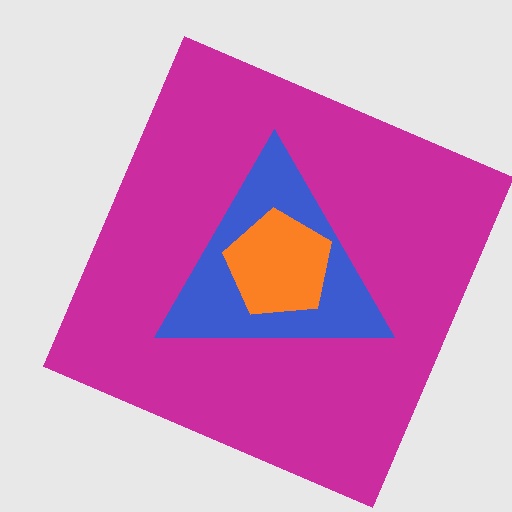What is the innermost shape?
The orange pentagon.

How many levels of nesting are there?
3.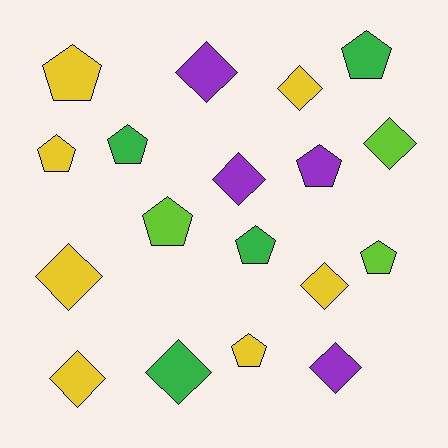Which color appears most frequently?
Yellow, with 7 objects.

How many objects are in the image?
There are 18 objects.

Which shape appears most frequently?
Pentagon, with 9 objects.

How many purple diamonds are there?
There are 3 purple diamonds.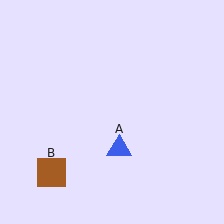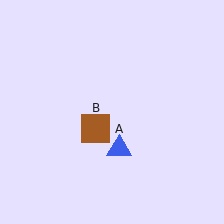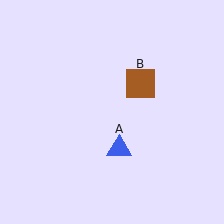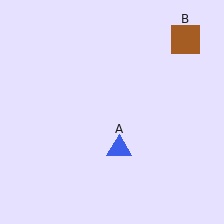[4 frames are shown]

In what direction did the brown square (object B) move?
The brown square (object B) moved up and to the right.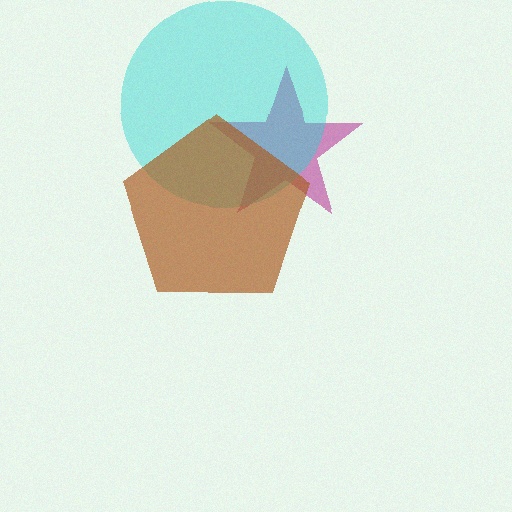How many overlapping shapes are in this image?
There are 3 overlapping shapes in the image.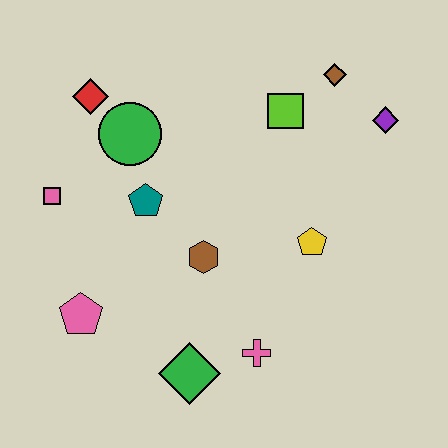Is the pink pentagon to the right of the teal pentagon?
No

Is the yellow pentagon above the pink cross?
Yes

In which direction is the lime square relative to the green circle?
The lime square is to the right of the green circle.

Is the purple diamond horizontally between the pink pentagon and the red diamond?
No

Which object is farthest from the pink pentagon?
The purple diamond is farthest from the pink pentagon.